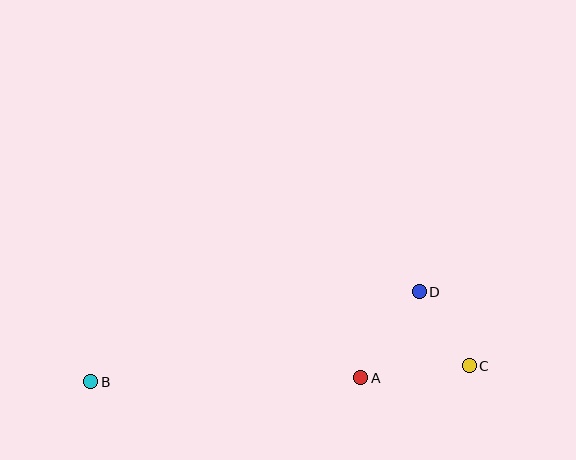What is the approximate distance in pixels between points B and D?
The distance between B and D is approximately 340 pixels.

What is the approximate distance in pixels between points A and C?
The distance between A and C is approximately 109 pixels.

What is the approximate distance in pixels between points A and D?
The distance between A and D is approximately 104 pixels.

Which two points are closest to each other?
Points C and D are closest to each other.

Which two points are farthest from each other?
Points B and C are farthest from each other.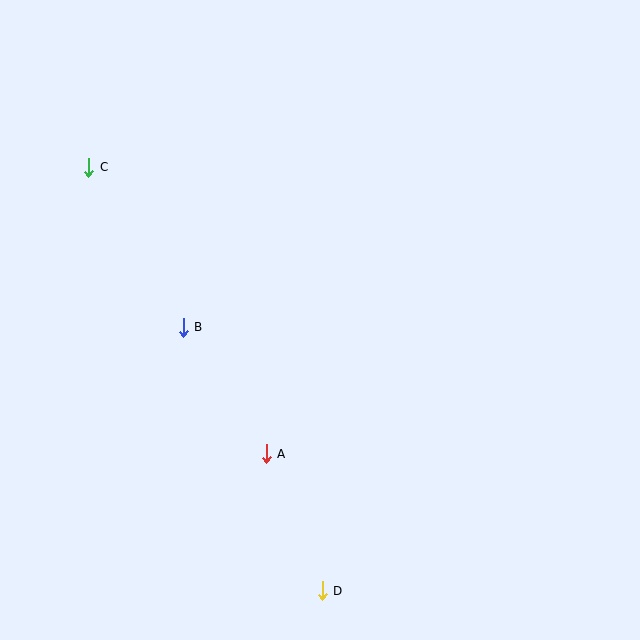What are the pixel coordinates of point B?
Point B is at (183, 327).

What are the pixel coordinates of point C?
Point C is at (89, 167).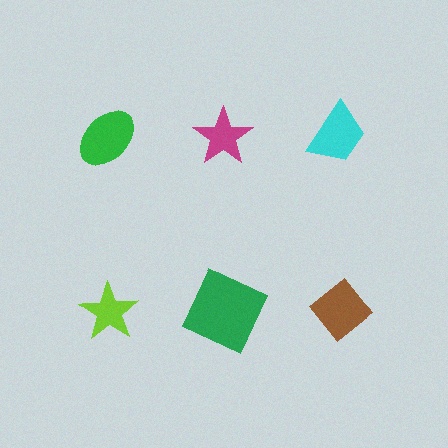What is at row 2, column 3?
A brown diamond.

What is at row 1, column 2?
A magenta star.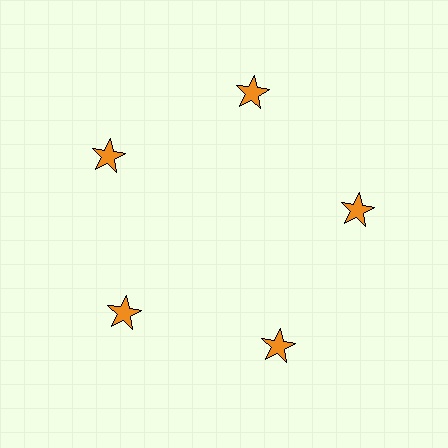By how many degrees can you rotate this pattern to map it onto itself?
The pattern maps onto itself every 72 degrees of rotation.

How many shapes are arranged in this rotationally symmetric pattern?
There are 5 shapes, arranged in 5 groups of 1.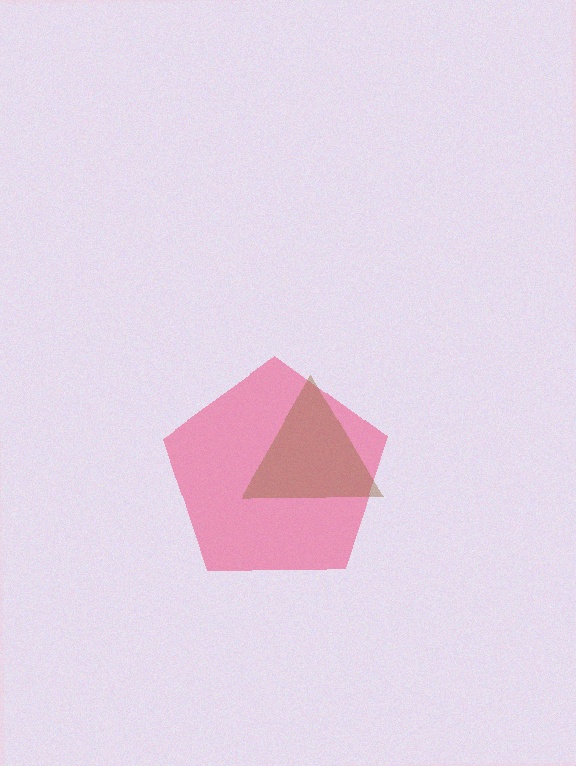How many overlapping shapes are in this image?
There are 2 overlapping shapes in the image.